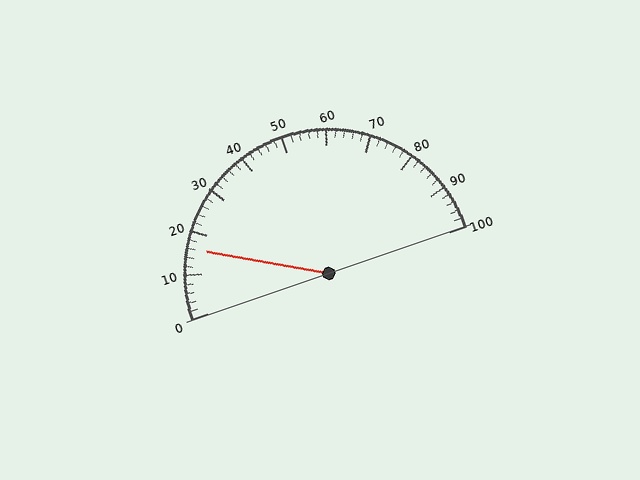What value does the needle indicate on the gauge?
The needle indicates approximately 16.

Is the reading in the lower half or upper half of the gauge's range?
The reading is in the lower half of the range (0 to 100).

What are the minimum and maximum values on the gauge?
The gauge ranges from 0 to 100.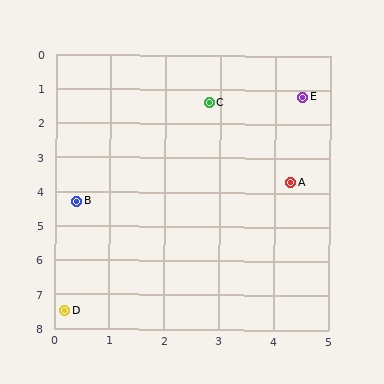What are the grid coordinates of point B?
Point B is at approximately (0.4, 4.3).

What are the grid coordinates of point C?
Point C is at approximately (2.8, 1.4).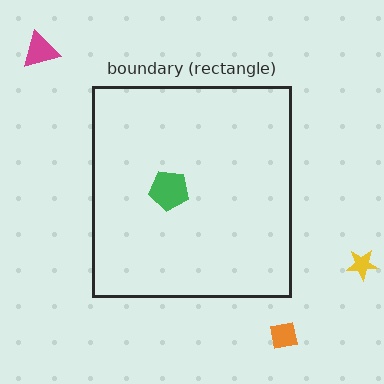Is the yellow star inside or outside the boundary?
Outside.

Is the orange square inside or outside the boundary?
Outside.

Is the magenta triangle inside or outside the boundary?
Outside.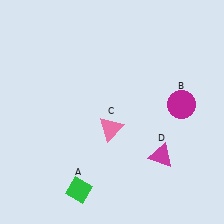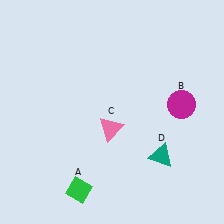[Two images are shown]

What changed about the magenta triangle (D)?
In Image 1, D is magenta. In Image 2, it changed to teal.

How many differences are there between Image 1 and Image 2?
There is 1 difference between the two images.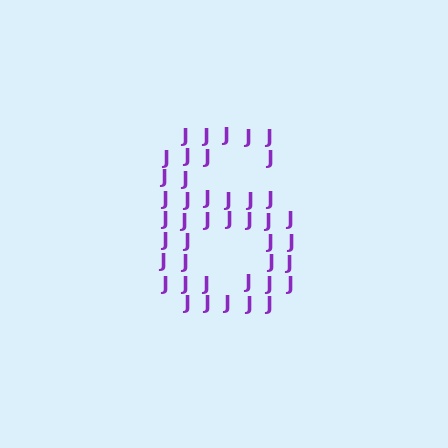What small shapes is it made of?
It is made of small letter J's.